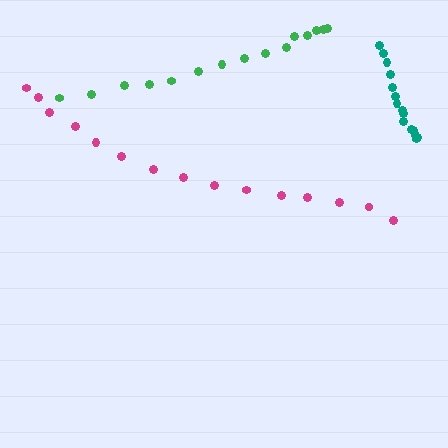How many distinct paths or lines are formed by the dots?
There are 3 distinct paths.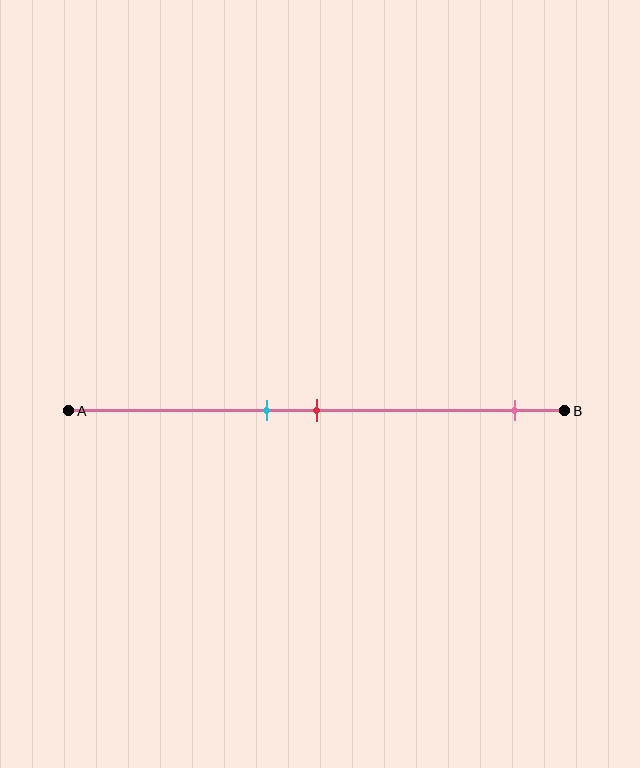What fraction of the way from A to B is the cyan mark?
The cyan mark is approximately 40% (0.4) of the way from A to B.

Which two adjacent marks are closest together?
The cyan and red marks are the closest adjacent pair.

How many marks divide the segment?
There are 3 marks dividing the segment.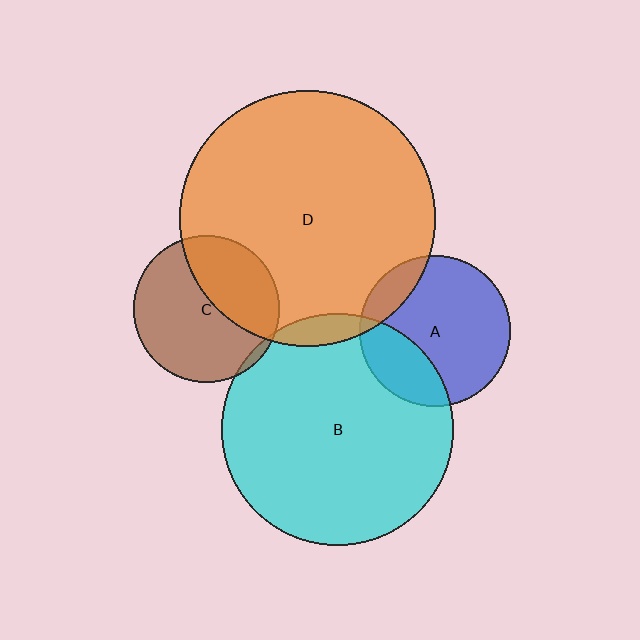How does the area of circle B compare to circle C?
Approximately 2.5 times.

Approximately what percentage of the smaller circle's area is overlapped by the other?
Approximately 15%.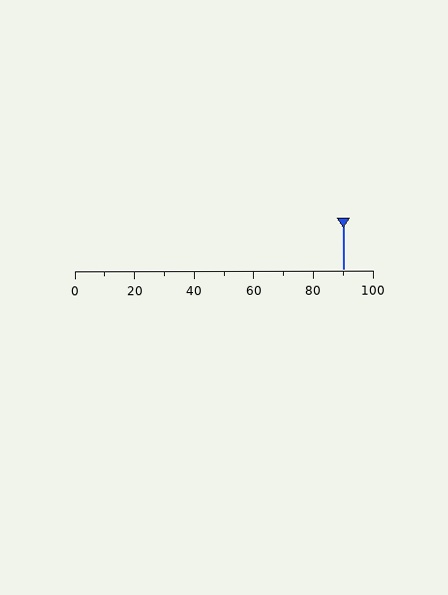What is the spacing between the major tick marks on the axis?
The major ticks are spaced 20 apart.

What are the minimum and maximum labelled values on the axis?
The axis runs from 0 to 100.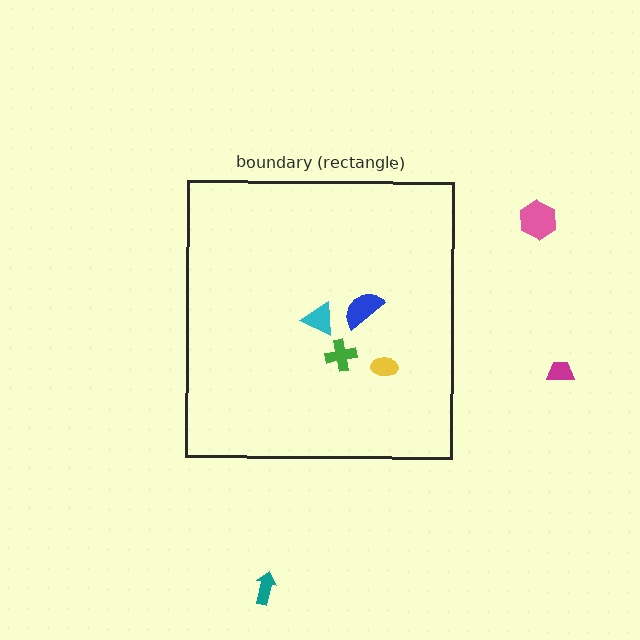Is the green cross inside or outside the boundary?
Inside.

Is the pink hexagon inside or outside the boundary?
Outside.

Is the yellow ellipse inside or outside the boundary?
Inside.